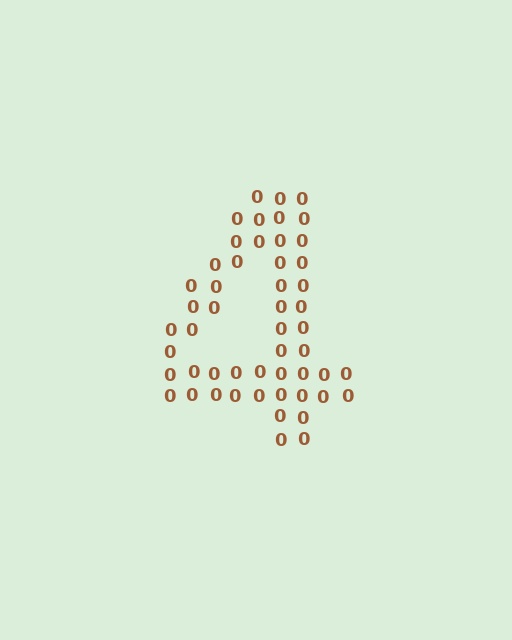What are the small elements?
The small elements are digit 0's.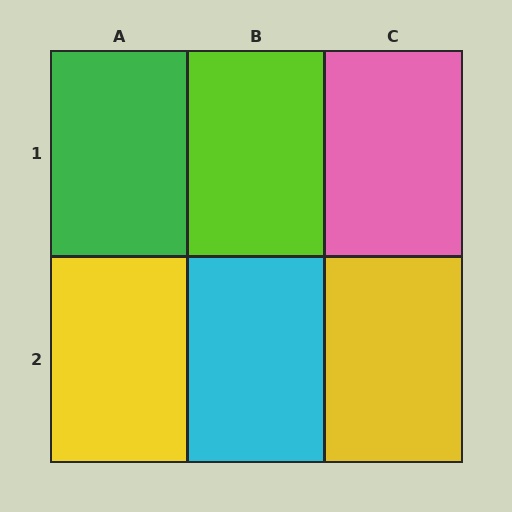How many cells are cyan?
1 cell is cyan.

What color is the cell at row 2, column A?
Yellow.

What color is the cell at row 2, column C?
Yellow.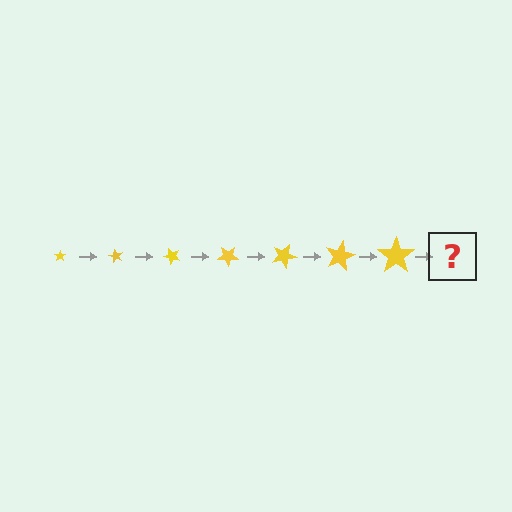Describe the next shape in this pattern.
It should be a star, larger than the previous one and rotated 420 degrees from the start.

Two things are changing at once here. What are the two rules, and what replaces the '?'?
The two rules are that the star grows larger each step and it rotates 60 degrees each step. The '?' should be a star, larger than the previous one and rotated 420 degrees from the start.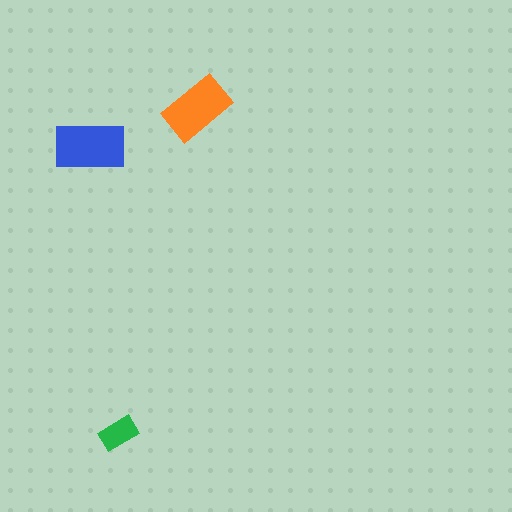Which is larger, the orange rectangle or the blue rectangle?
The blue one.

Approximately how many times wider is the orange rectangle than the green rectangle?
About 2 times wider.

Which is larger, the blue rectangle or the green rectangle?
The blue one.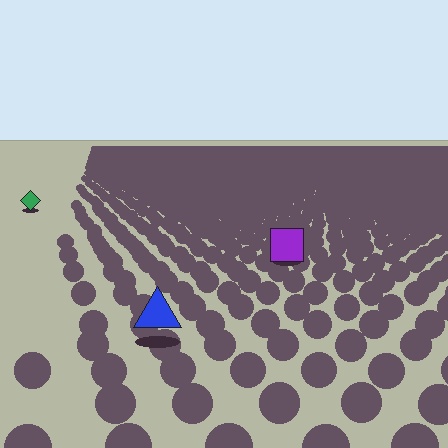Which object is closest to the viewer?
The blue triangle is closest. The texture marks near it are larger and more spread out.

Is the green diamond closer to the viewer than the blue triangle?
No. The blue triangle is closer — you can tell from the texture gradient: the ground texture is coarser near it.